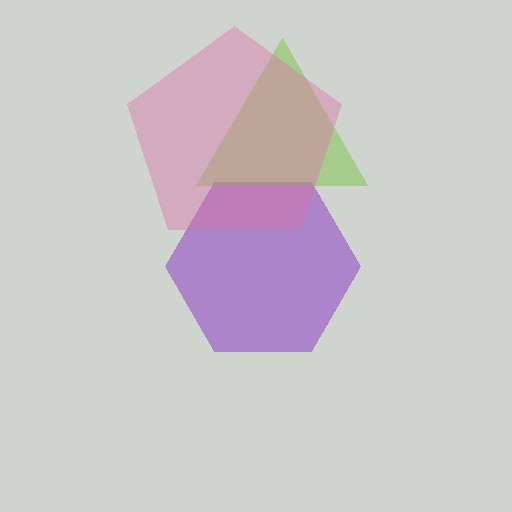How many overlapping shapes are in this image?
There are 3 overlapping shapes in the image.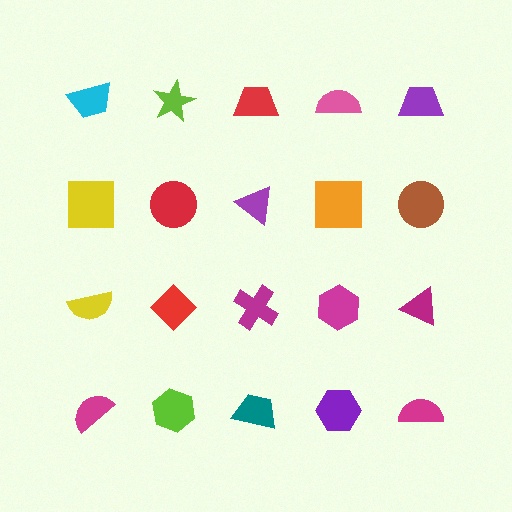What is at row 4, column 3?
A teal trapezoid.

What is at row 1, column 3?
A red trapezoid.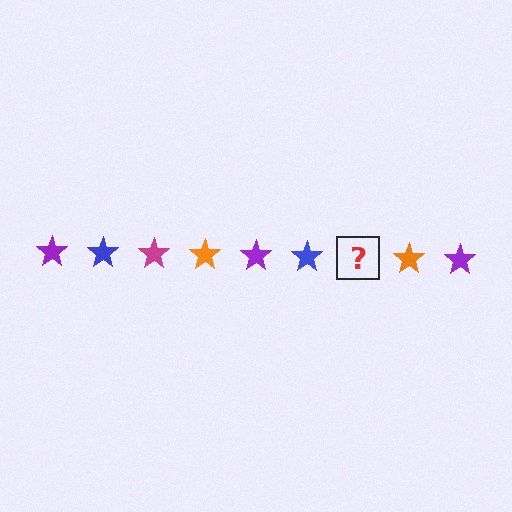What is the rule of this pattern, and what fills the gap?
The rule is that the pattern cycles through purple, blue, magenta, orange stars. The gap should be filled with a magenta star.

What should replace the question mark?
The question mark should be replaced with a magenta star.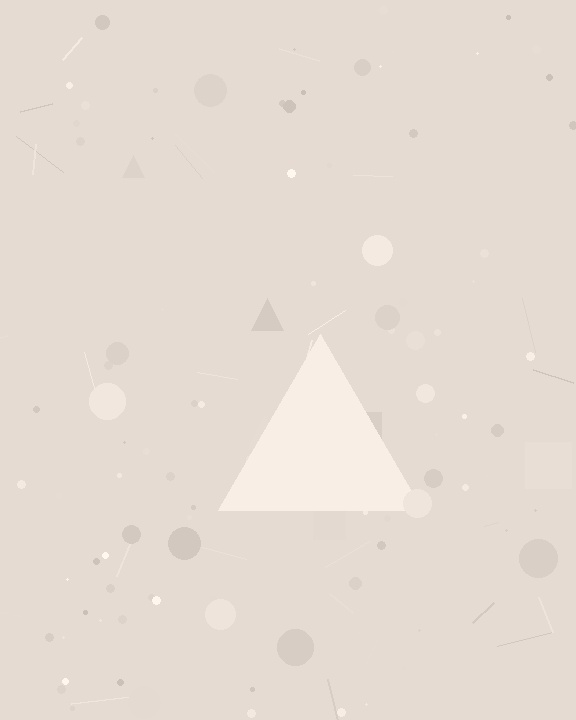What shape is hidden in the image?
A triangle is hidden in the image.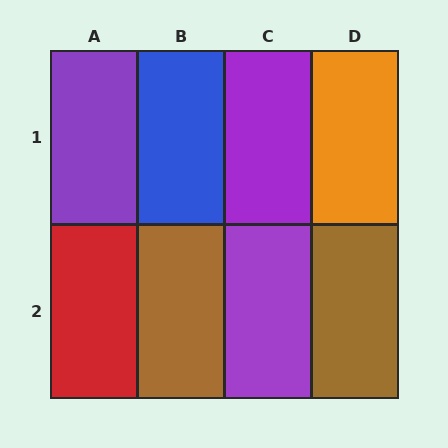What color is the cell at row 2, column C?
Purple.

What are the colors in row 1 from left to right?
Purple, blue, purple, orange.